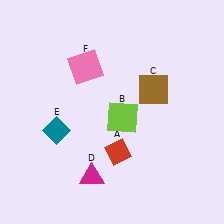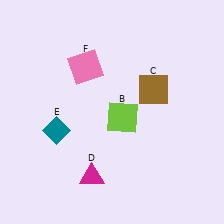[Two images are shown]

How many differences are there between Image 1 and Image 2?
There is 1 difference between the two images.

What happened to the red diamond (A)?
The red diamond (A) was removed in Image 2. It was in the bottom-right area of Image 1.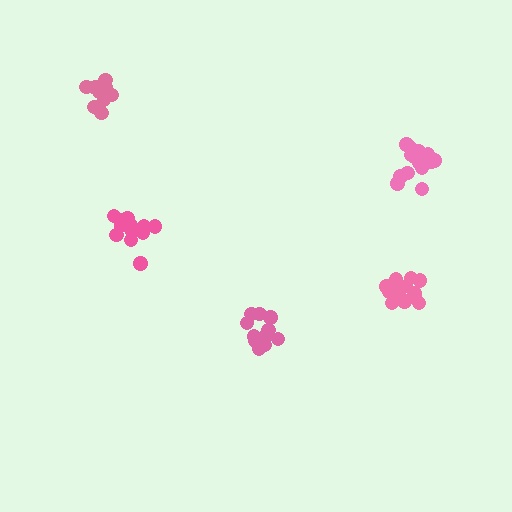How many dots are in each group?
Group 1: 11 dots, Group 2: 12 dots, Group 3: 15 dots, Group 4: 15 dots, Group 5: 14 dots (67 total).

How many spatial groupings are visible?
There are 5 spatial groupings.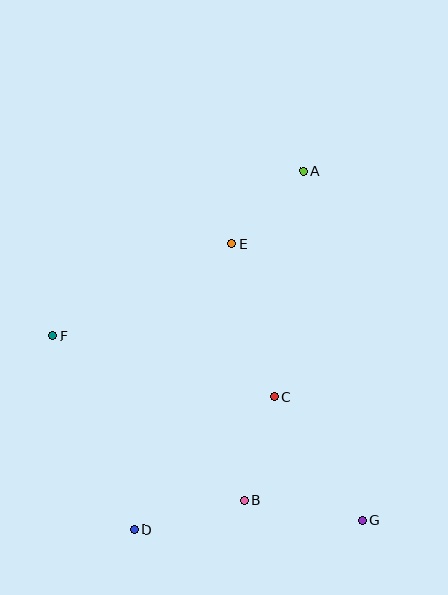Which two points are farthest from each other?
Points A and D are farthest from each other.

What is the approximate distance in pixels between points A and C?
The distance between A and C is approximately 228 pixels.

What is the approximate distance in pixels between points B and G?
The distance between B and G is approximately 120 pixels.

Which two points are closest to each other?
Points A and E are closest to each other.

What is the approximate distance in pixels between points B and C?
The distance between B and C is approximately 107 pixels.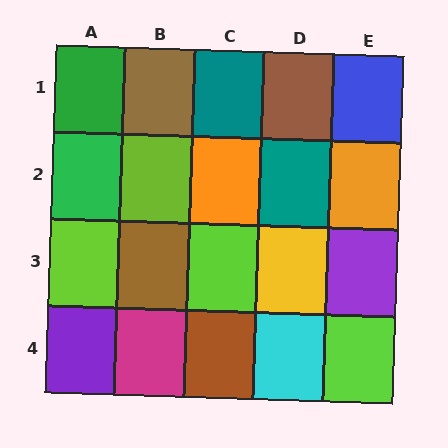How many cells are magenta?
1 cell is magenta.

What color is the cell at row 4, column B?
Magenta.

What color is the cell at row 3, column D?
Yellow.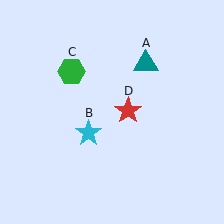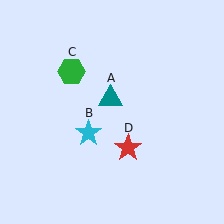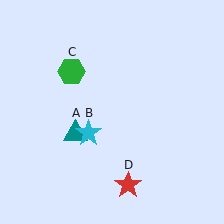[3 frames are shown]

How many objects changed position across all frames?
2 objects changed position: teal triangle (object A), red star (object D).